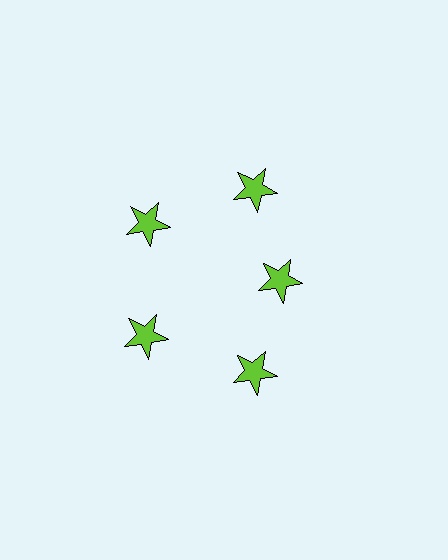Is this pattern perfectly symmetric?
No. The 5 lime stars are arranged in a ring, but one element near the 3 o'clock position is pulled inward toward the center, breaking the 5-fold rotational symmetry.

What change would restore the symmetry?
The symmetry would be restored by moving it outward, back onto the ring so that all 5 stars sit at equal angles and equal distance from the center.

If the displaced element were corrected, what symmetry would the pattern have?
It would have 5-fold rotational symmetry — the pattern would map onto itself every 72 degrees.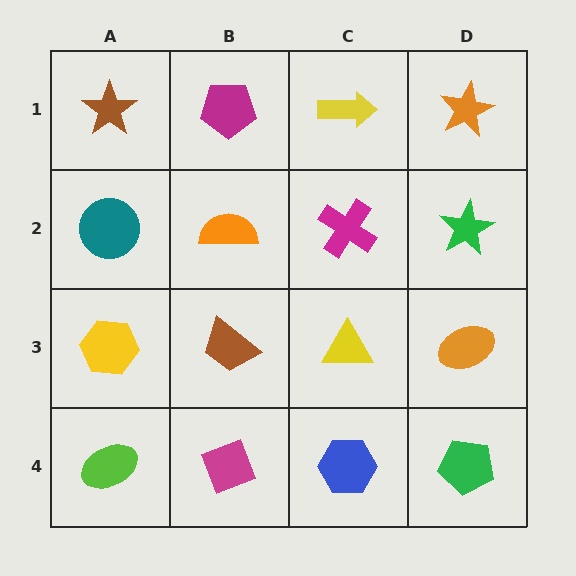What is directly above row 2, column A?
A brown star.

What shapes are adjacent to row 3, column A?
A teal circle (row 2, column A), a lime ellipse (row 4, column A), a brown trapezoid (row 3, column B).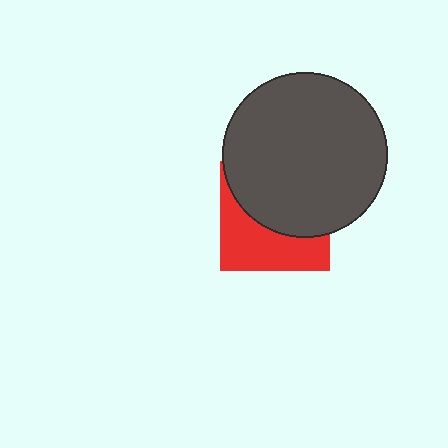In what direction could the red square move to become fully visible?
The red square could move down. That would shift it out from behind the dark gray circle entirely.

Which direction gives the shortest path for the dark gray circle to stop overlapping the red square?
Moving up gives the shortest separation.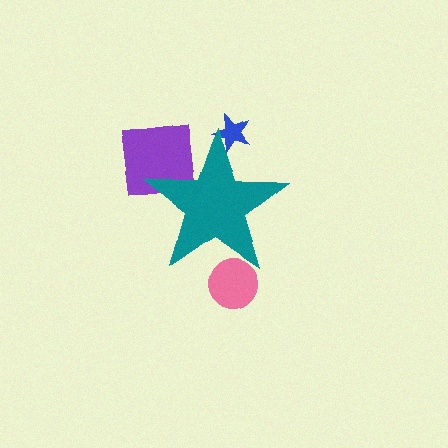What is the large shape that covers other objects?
A teal star.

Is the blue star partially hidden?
Yes, the blue star is partially hidden behind the teal star.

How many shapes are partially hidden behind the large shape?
3 shapes are partially hidden.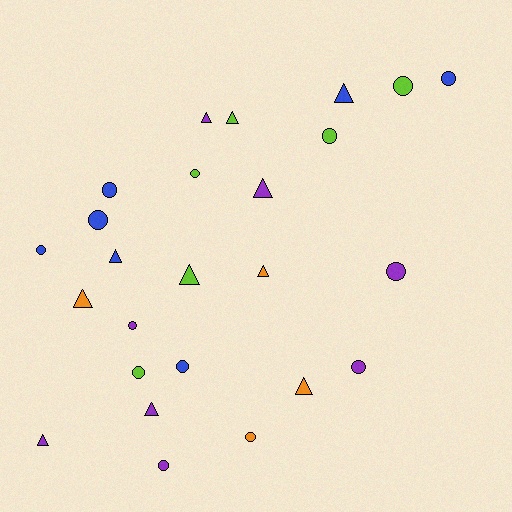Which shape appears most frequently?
Circle, with 14 objects.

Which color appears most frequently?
Purple, with 8 objects.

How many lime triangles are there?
There are 2 lime triangles.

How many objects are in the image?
There are 25 objects.